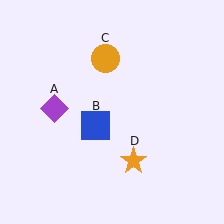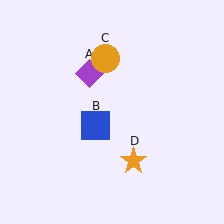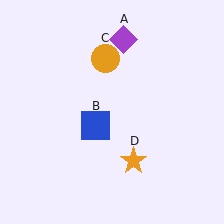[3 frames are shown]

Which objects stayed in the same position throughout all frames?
Blue square (object B) and orange circle (object C) and orange star (object D) remained stationary.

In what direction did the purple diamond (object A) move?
The purple diamond (object A) moved up and to the right.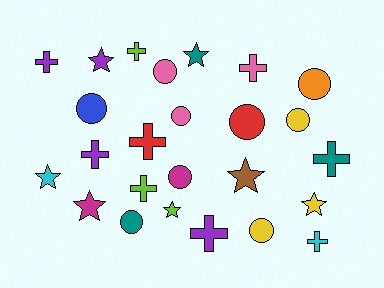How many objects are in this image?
There are 25 objects.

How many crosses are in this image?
There are 9 crosses.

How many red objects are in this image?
There are 2 red objects.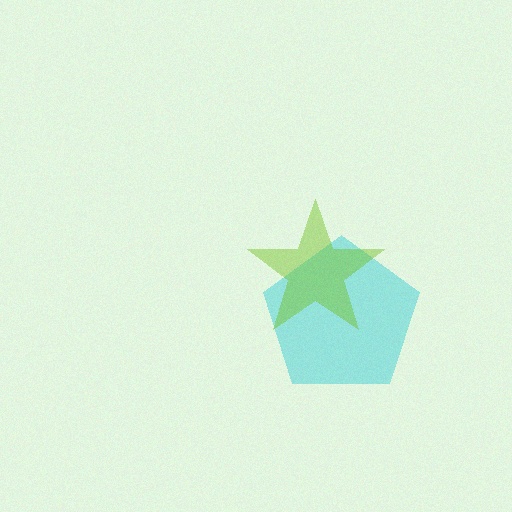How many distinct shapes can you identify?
There are 2 distinct shapes: a cyan pentagon, a lime star.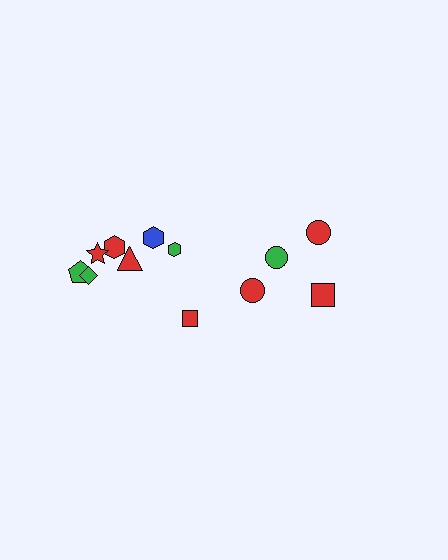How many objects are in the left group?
There are 8 objects.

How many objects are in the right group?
There are 4 objects.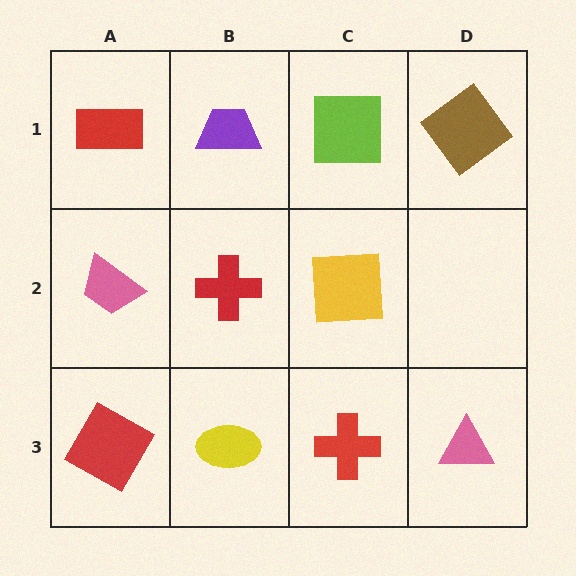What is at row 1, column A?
A red rectangle.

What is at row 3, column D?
A pink triangle.